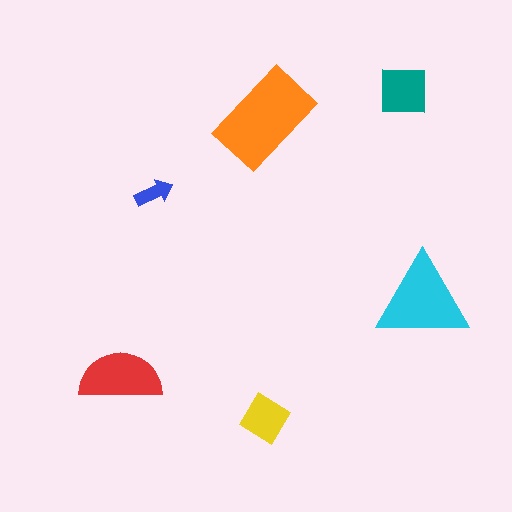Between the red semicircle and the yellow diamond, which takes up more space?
The red semicircle.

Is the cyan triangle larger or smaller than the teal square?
Larger.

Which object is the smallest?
The blue arrow.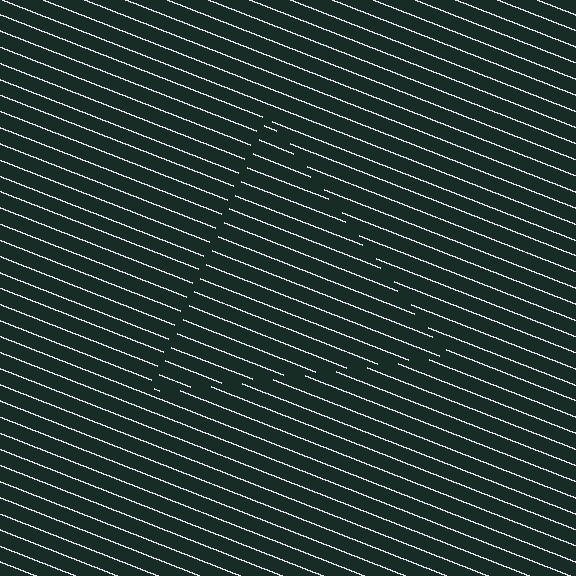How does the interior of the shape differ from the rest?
The interior of the shape contains the same grating, shifted by half a period — the contour is defined by the phase discontinuity where line-ends from the inner and outer gratings abut.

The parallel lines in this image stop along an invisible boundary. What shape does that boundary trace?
An illusory triangle. The interior of the shape contains the same grating, shifted by half a period — the contour is defined by the phase discontinuity where line-ends from the inner and outer gratings abut.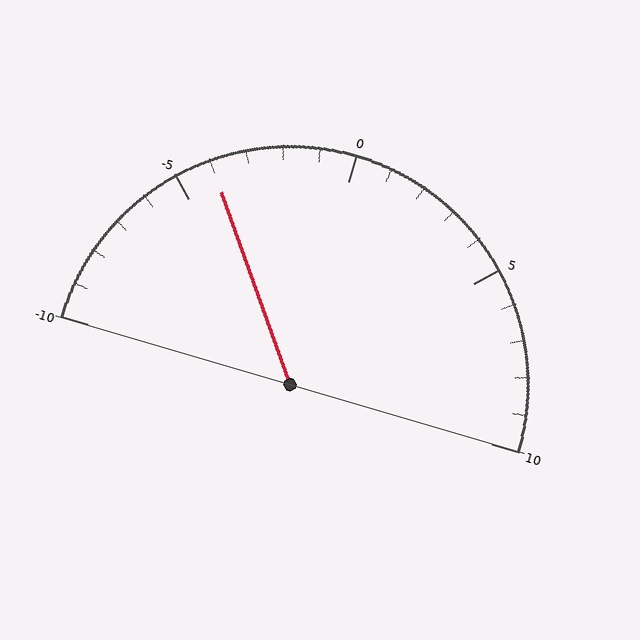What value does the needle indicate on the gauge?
The needle indicates approximately -4.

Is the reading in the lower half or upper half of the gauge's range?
The reading is in the lower half of the range (-10 to 10).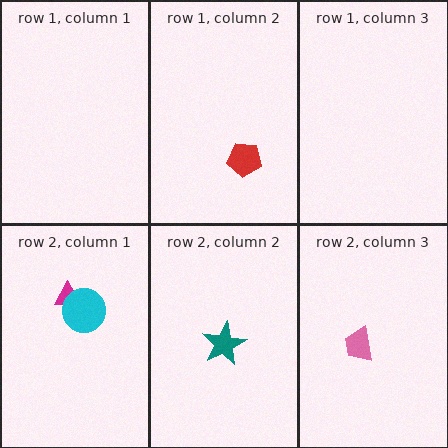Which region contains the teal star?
The row 2, column 2 region.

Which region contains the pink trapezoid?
The row 2, column 3 region.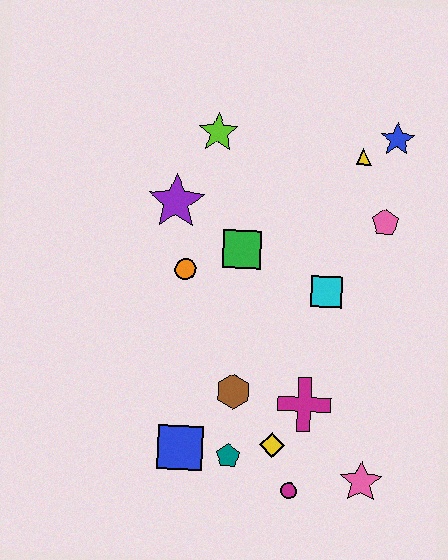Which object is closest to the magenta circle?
The yellow diamond is closest to the magenta circle.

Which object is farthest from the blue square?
The blue star is farthest from the blue square.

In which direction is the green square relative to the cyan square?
The green square is to the left of the cyan square.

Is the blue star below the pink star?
No